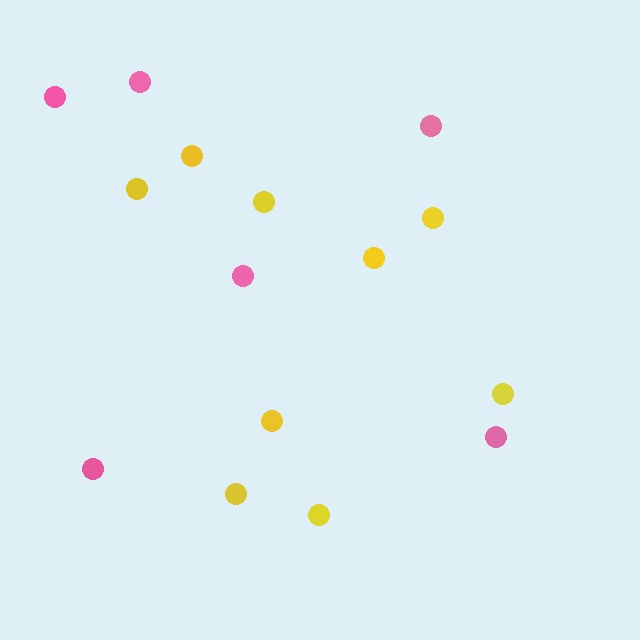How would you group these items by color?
There are 2 groups: one group of pink circles (6) and one group of yellow circles (9).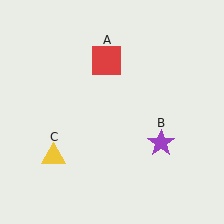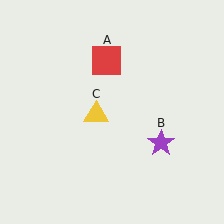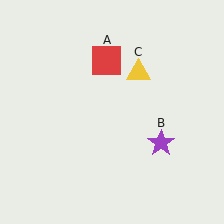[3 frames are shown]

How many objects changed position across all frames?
1 object changed position: yellow triangle (object C).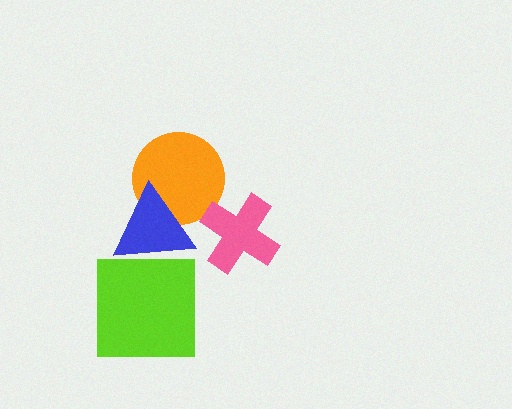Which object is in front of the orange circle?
The blue triangle is in front of the orange circle.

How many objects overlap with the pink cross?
0 objects overlap with the pink cross.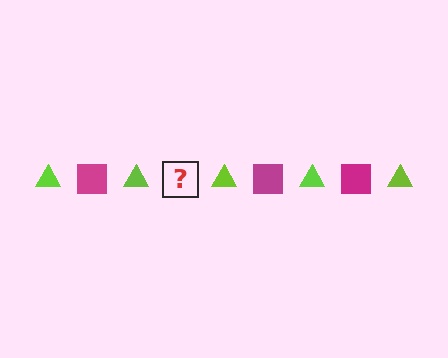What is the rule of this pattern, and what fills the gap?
The rule is that the pattern alternates between lime triangle and magenta square. The gap should be filled with a magenta square.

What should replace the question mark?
The question mark should be replaced with a magenta square.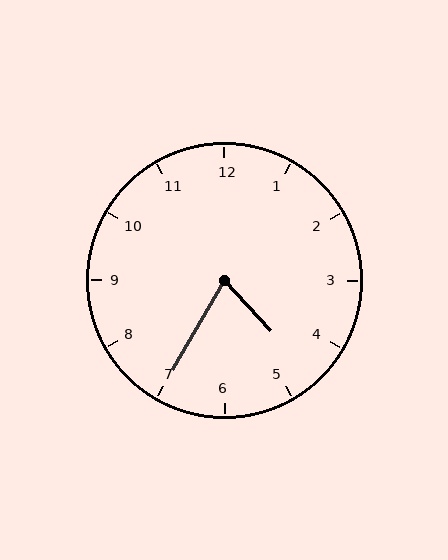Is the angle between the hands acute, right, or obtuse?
It is acute.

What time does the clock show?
4:35.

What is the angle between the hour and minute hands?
Approximately 72 degrees.